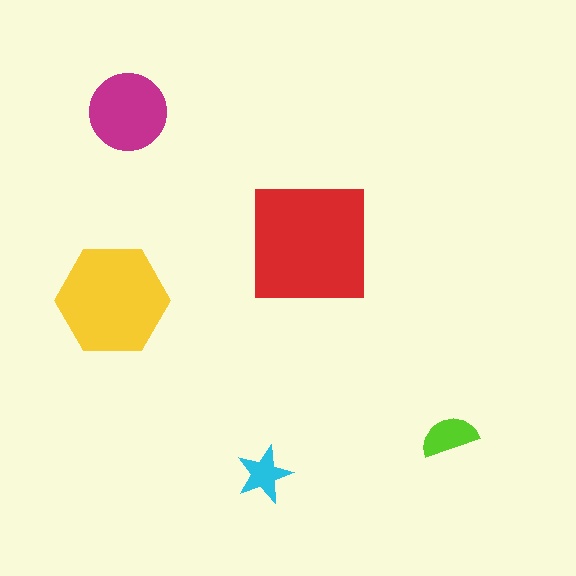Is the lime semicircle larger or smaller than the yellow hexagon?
Smaller.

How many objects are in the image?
There are 5 objects in the image.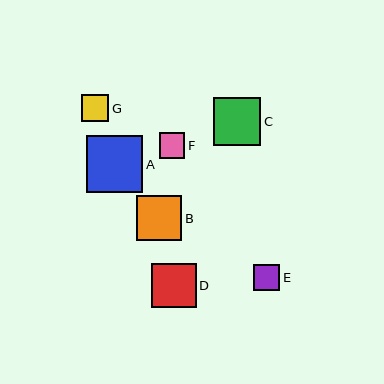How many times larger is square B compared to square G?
Square B is approximately 1.7 times the size of square G.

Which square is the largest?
Square A is the largest with a size of approximately 56 pixels.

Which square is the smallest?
Square F is the smallest with a size of approximately 26 pixels.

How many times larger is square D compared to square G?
Square D is approximately 1.6 times the size of square G.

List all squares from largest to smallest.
From largest to smallest: A, C, B, D, G, E, F.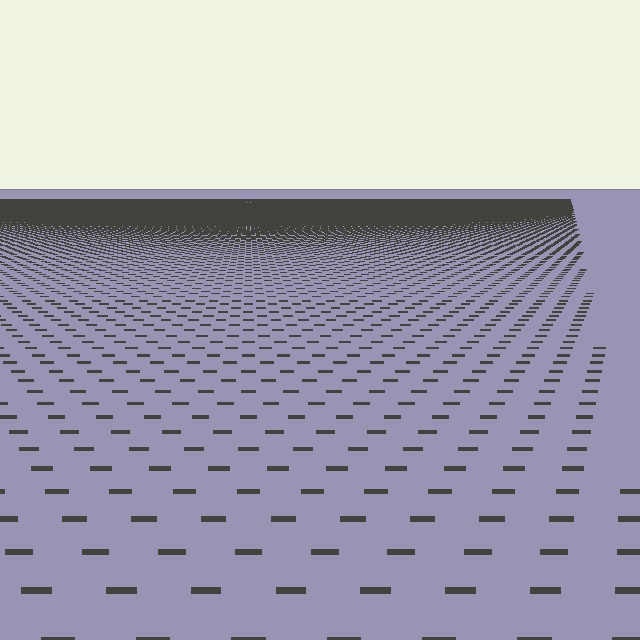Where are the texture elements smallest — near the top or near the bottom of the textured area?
Near the top.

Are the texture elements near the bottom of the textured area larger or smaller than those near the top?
Larger. Near the bottom, elements are closer to the viewer and appear at a bigger on-screen size.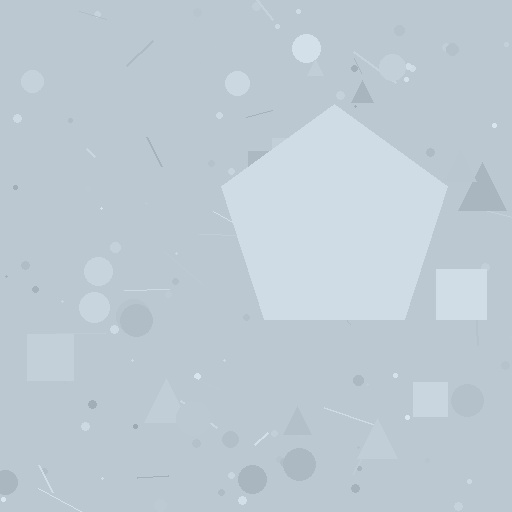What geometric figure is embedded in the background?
A pentagon is embedded in the background.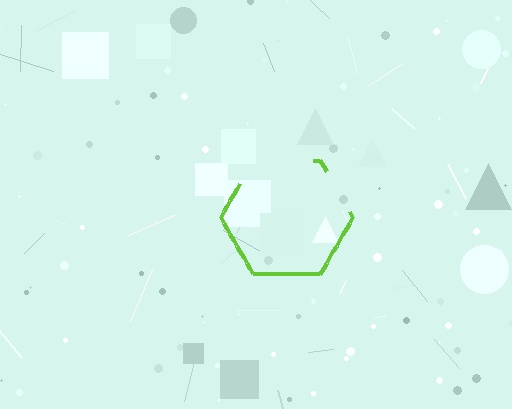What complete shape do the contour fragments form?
The contour fragments form a hexagon.